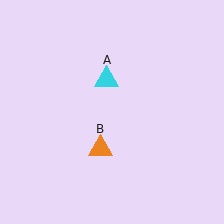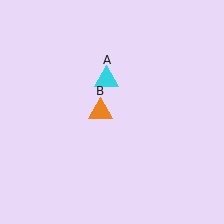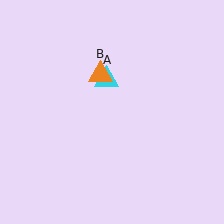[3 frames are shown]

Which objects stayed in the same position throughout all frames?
Cyan triangle (object A) remained stationary.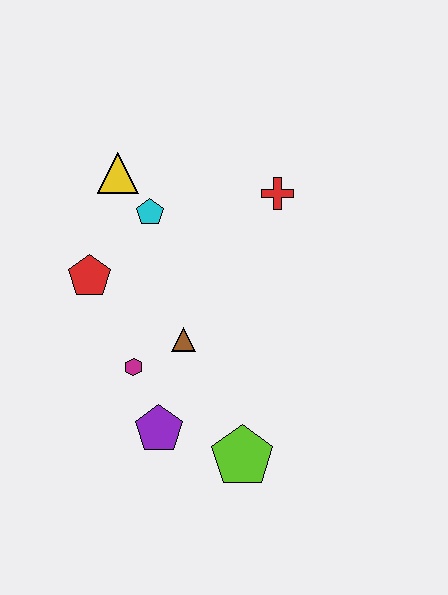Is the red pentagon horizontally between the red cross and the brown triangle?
No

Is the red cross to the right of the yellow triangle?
Yes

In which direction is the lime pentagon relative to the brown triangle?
The lime pentagon is below the brown triangle.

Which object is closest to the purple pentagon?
The magenta hexagon is closest to the purple pentagon.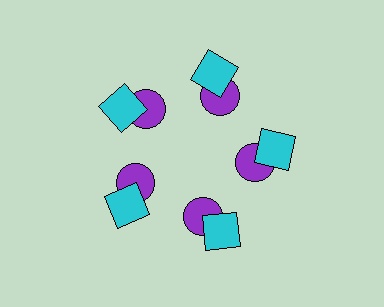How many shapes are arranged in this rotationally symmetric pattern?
There are 10 shapes, arranged in 5 groups of 2.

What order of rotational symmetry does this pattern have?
This pattern has 5-fold rotational symmetry.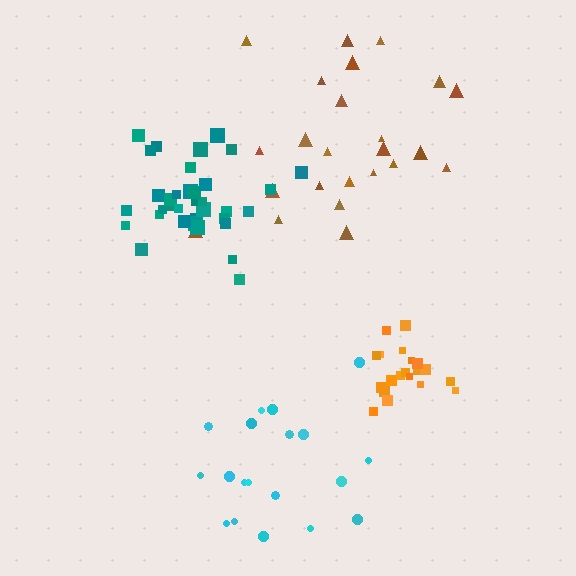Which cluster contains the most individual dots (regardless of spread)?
Teal (35).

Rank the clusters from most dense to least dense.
orange, teal, brown, cyan.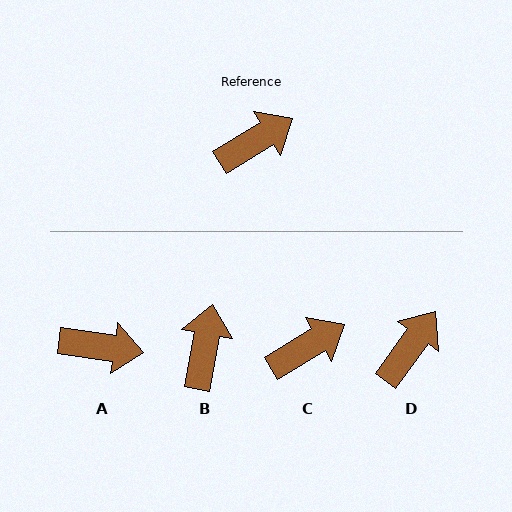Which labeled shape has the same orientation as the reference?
C.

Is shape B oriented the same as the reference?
No, it is off by about 48 degrees.